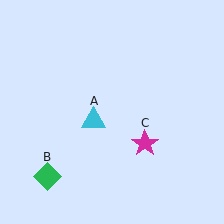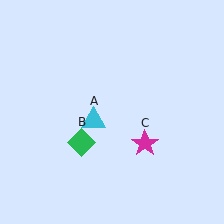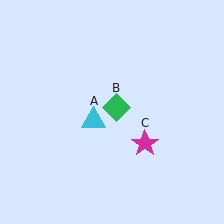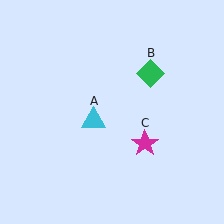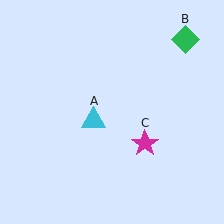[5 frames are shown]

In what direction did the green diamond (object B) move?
The green diamond (object B) moved up and to the right.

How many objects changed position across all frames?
1 object changed position: green diamond (object B).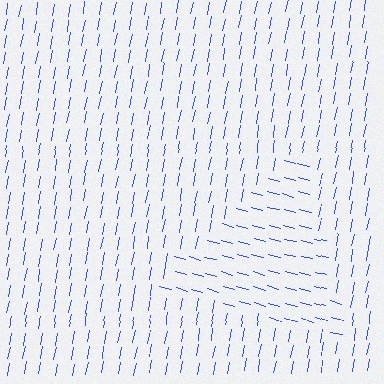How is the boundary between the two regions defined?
The boundary is defined purely by a change in line orientation (approximately 85 degrees difference). All lines are the same color and thickness.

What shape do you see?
I see a triangle.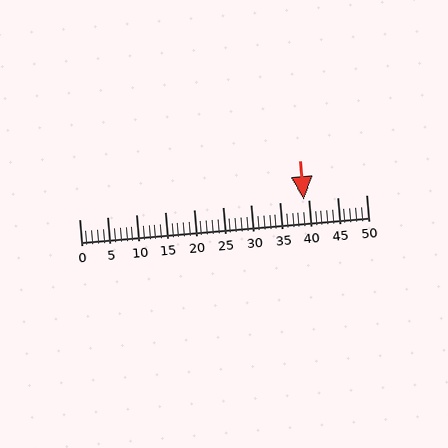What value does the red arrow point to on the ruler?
The red arrow points to approximately 39.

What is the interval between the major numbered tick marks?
The major tick marks are spaced 5 units apart.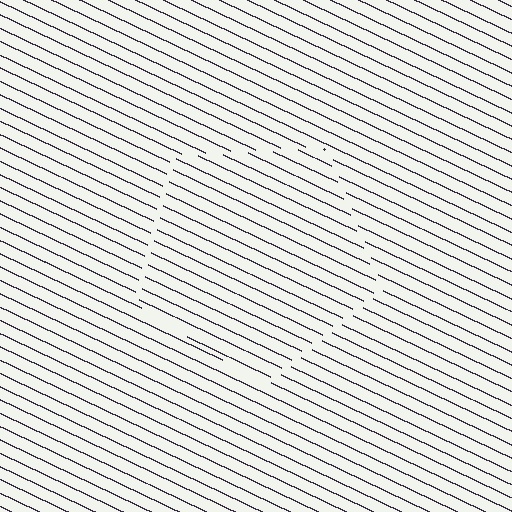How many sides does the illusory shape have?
5 sides — the line-ends trace a pentagon.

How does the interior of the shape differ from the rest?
The interior of the shape contains the same grating, shifted by half a period — the contour is defined by the phase discontinuity where line-ends from the inner and outer gratings abut.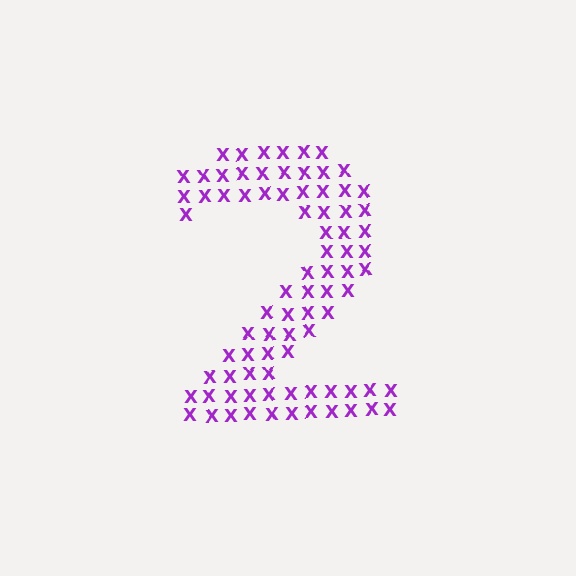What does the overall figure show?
The overall figure shows the digit 2.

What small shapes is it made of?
It is made of small letter X's.